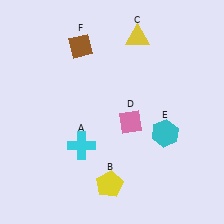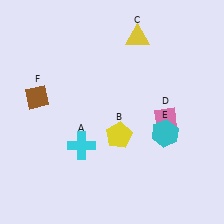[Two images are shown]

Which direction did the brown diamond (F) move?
The brown diamond (F) moved down.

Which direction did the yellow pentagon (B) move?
The yellow pentagon (B) moved up.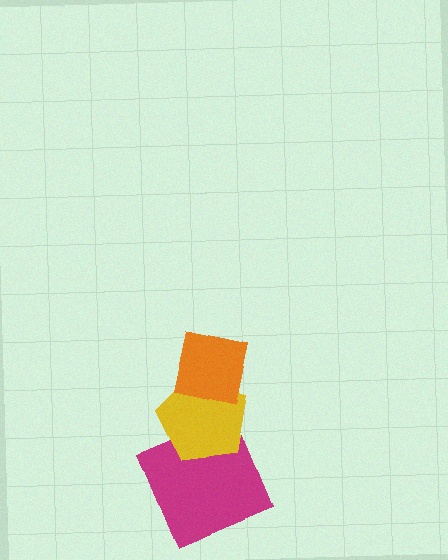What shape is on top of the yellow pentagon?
The orange square is on top of the yellow pentagon.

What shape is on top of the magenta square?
The yellow pentagon is on top of the magenta square.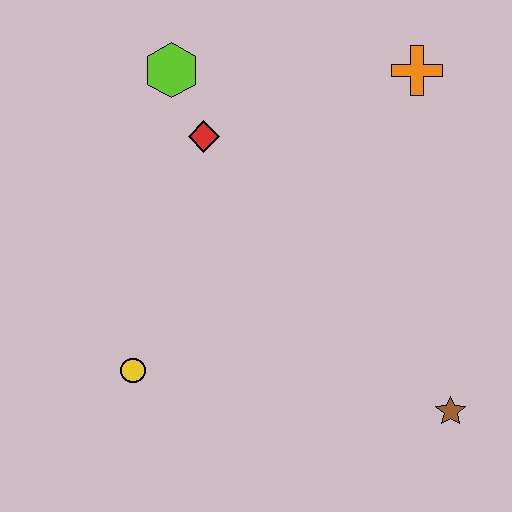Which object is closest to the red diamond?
The lime hexagon is closest to the red diamond.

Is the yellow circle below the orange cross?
Yes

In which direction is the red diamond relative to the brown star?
The red diamond is above the brown star.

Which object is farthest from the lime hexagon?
The brown star is farthest from the lime hexagon.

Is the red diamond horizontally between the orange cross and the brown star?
No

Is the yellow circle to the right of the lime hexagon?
No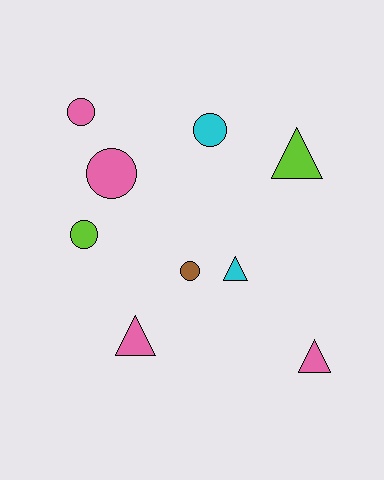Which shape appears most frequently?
Circle, with 5 objects.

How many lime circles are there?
There is 1 lime circle.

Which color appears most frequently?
Pink, with 4 objects.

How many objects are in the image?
There are 9 objects.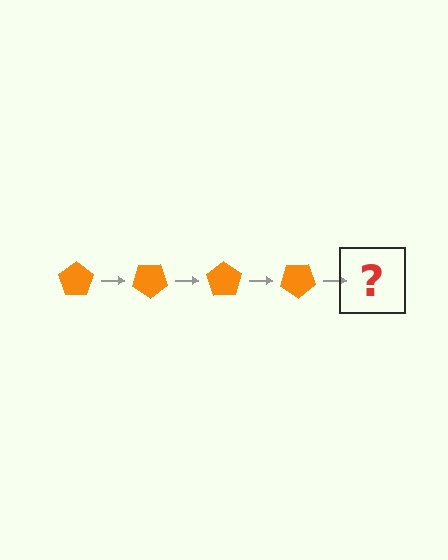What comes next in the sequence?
The next element should be an orange pentagon rotated 140 degrees.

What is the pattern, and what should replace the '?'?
The pattern is that the pentagon rotates 35 degrees each step. The '?' should be an orange pentagon rotated 140 degrees.